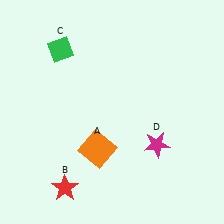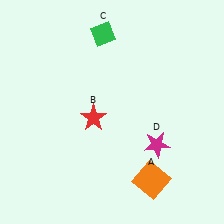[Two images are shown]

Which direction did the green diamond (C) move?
The green diamond (C) moved right.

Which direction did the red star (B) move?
The red star (B) moved up.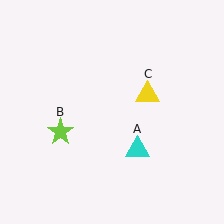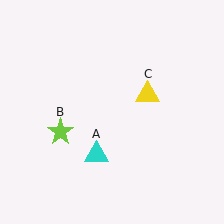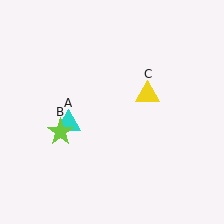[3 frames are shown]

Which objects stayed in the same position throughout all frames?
Lime star (object B) and yellow triangle (object C) remained stationary.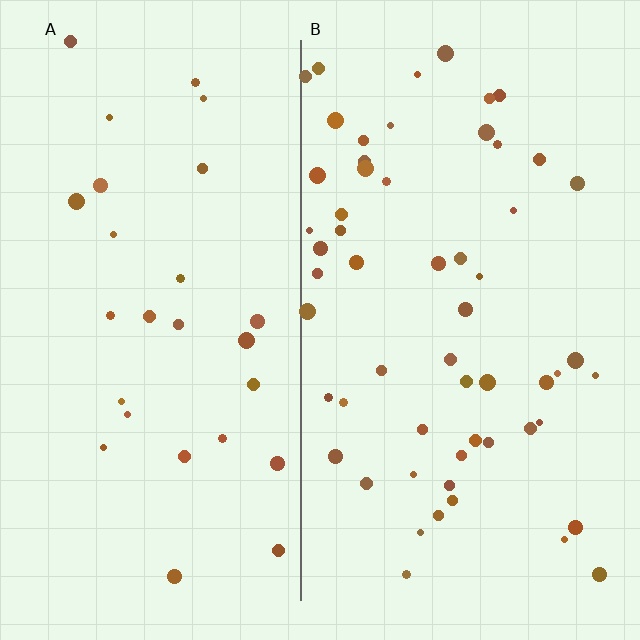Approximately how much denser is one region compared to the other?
Approximately 2.1× — region B over region A.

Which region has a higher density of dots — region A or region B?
B (the right).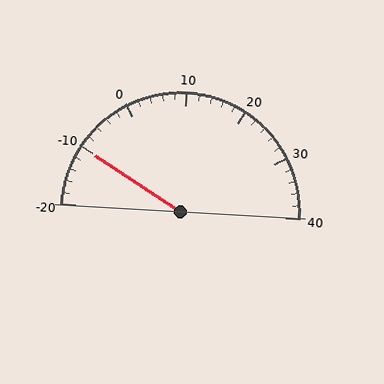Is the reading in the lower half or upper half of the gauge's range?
The reading is in the lower half of the range (-20 to 40).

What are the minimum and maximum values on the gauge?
The gauge ranges from -20 to 40.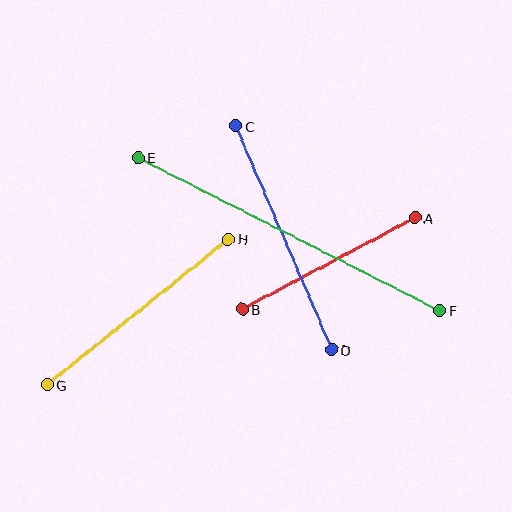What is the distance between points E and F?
The distance is approximately 338 pixels.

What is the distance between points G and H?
The distance is approximately 233 pixels.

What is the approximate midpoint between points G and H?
The midpoint is at approximately (138, 312) pixels.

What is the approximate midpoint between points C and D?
The midpoint is at approximately (284, 238) pixels.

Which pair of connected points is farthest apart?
Points E and F are farthest apart.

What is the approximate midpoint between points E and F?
The midpoint is at approximately (289, 234) pixels.